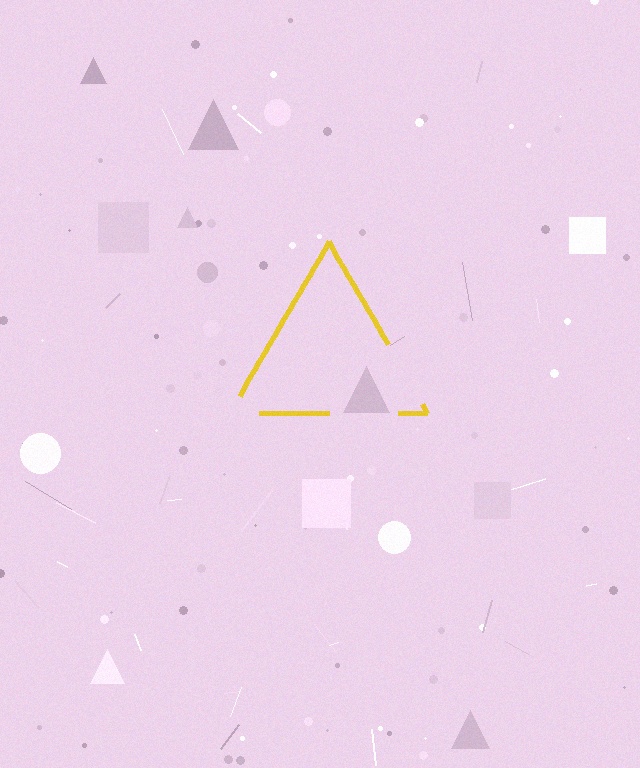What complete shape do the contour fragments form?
The contour fragments form a triangle.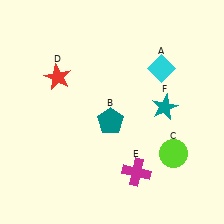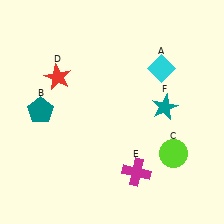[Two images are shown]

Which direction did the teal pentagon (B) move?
The teal pentagon (B) moved left.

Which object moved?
The teal pentagon (B) moved left.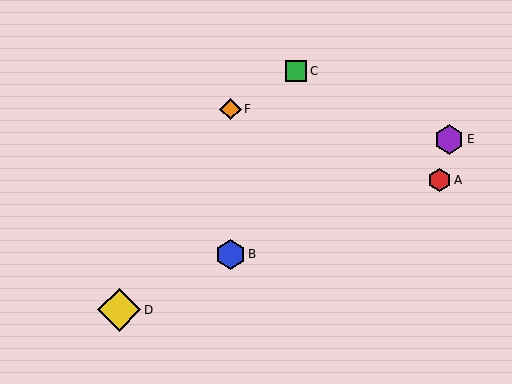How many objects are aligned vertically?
2 objects (B, F) are aligned vertically.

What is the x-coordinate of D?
Object D is at x≈119.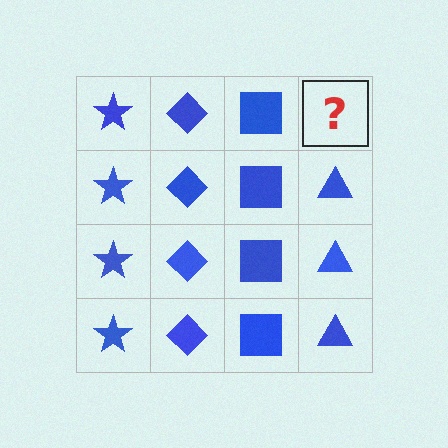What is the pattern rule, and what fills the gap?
The rule is that each column has a consistent shape. The gap should be filled with a blue triangle.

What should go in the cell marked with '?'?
The missing cell should contain a blue triangle.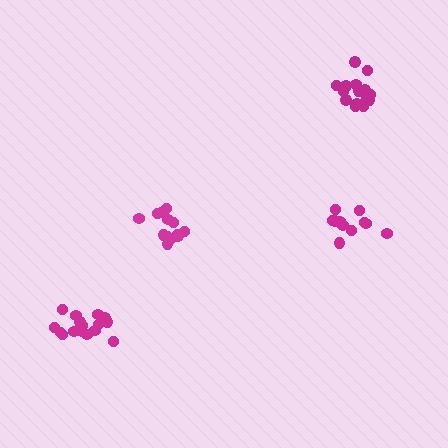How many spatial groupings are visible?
There are 4 spatial groupings.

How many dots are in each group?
Group 1: 13 dots, Group 2: 17 dots, Group 3: 12 dots, Group 4: 16 dots (58 total).